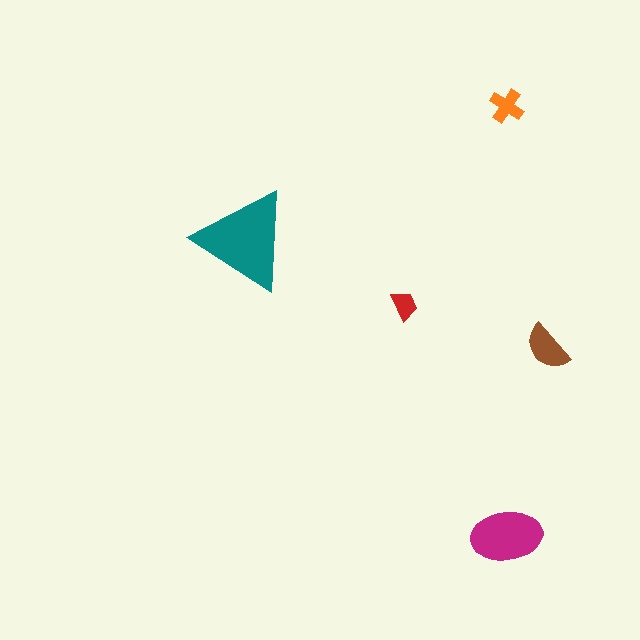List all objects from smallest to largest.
The red trapezoid, the orange cross, the brown semicircle, the magenta ellipse, the teal triangle.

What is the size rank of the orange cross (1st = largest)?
4th.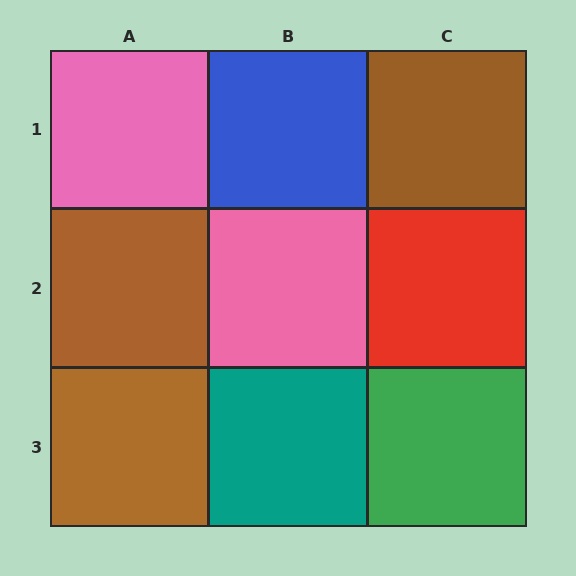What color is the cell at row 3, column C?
Green.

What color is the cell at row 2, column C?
Red.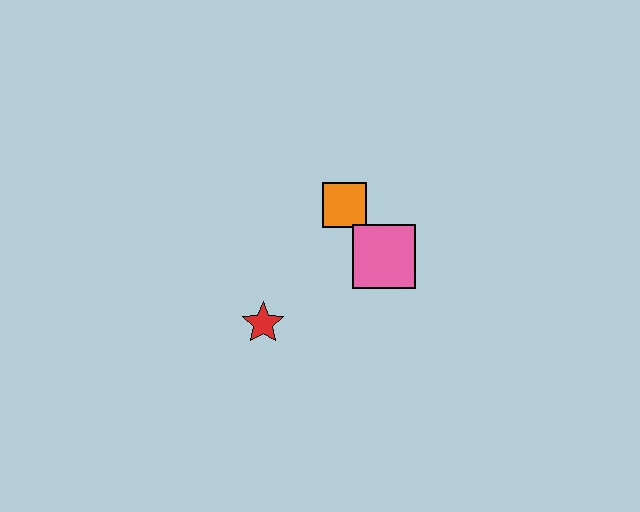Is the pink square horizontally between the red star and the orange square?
No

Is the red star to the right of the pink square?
No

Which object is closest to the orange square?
The pink square is closest to the orange square.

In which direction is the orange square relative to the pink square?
The orange square is above the pink square.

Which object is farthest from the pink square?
The red star is farthest from the pink square.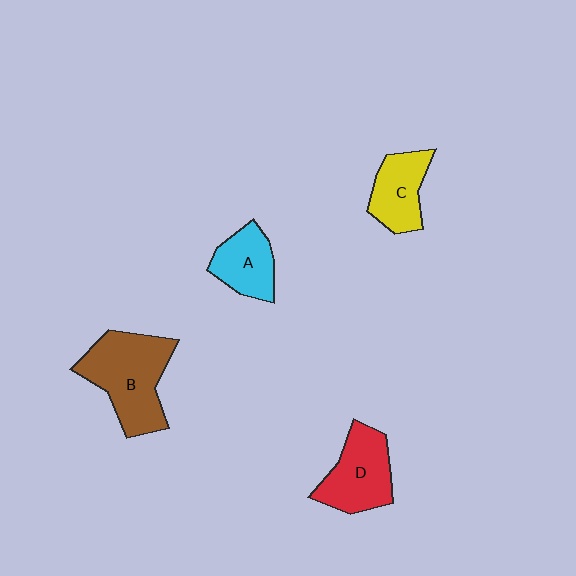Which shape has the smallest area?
Shape A (cyan).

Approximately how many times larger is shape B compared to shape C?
Approximately 1.7 times.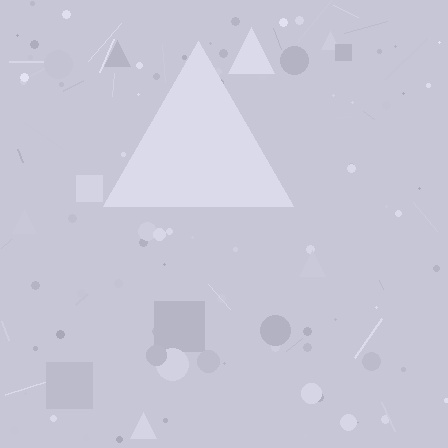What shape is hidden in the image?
A triangle is hidden in the image.